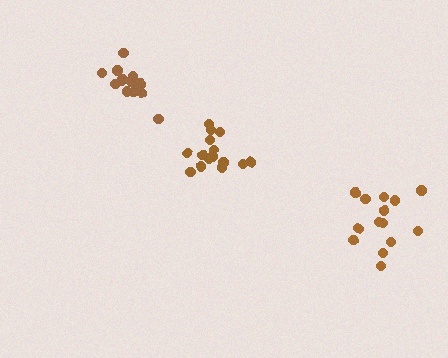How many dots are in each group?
Group 1: 15 dots, Group 2: 15 dots, Group 3: 14 dots (44 total).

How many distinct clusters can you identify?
There are 3 distinct clusters.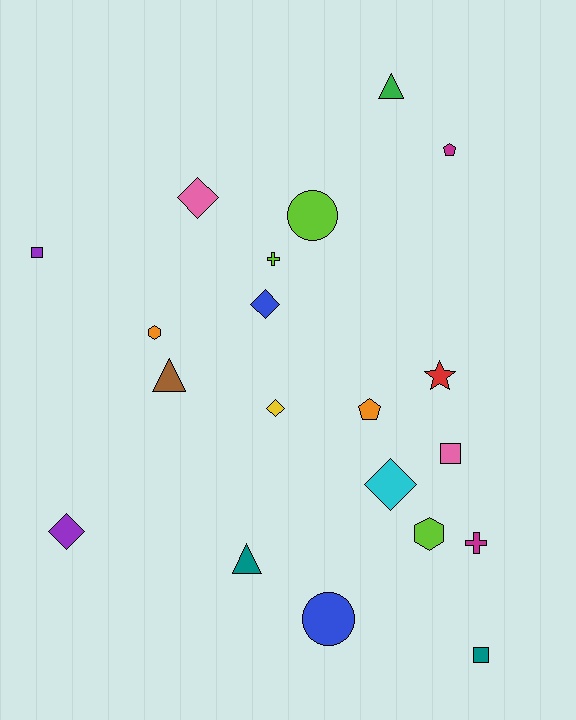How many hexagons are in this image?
There are 2 hexagons.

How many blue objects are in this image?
There are 2 blue objects.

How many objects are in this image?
There are 20 objects.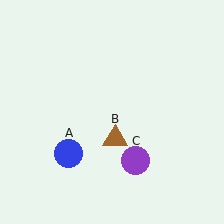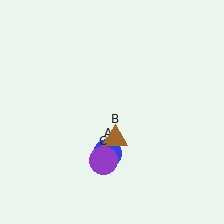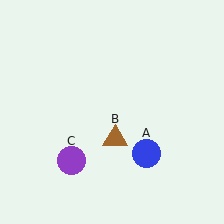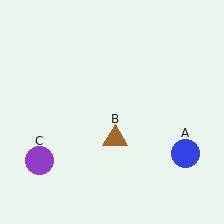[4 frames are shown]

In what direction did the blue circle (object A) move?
The blue circle (object A) moved right.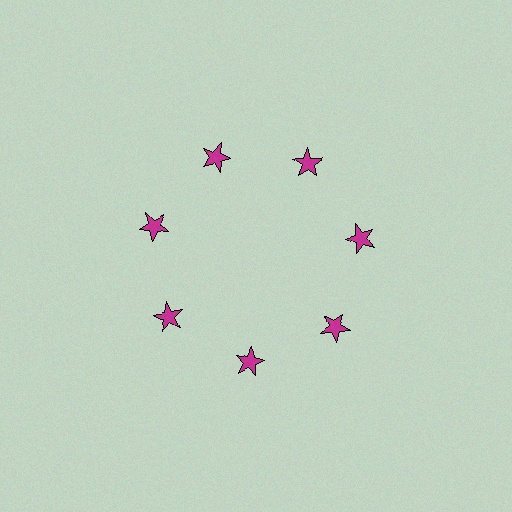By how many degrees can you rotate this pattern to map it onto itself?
The pattern maps onto itself every 51 degrees of rotation.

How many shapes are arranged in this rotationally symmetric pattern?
There are 7 shapes, arranged in 7 groups of 1.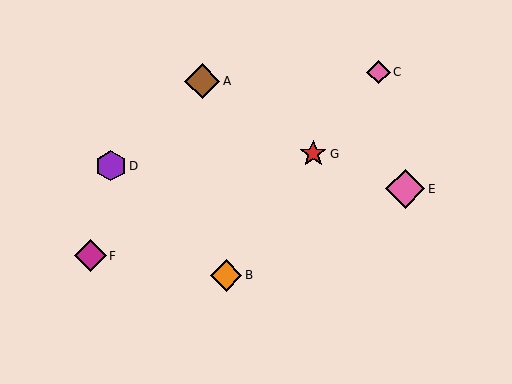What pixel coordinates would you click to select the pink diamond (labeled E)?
Click at (405, 189) to select the pink diamond E.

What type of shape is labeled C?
Shape C is a pink diamond.